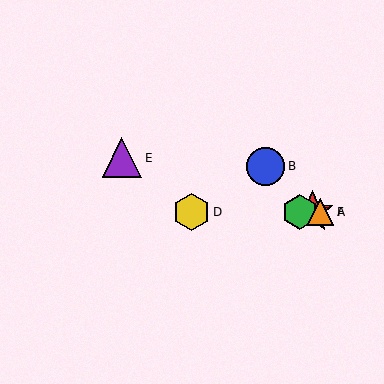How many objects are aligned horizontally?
4 objects (A, C, D, F) are aligned horizontally.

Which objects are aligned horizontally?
Objects A, C, D, F are aligned horizontally.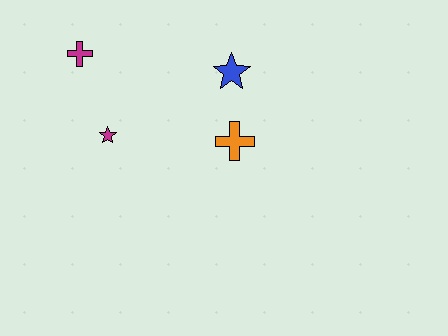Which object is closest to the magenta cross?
The magenta star is closest to the magenta cross.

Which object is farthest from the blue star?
The magenta cross is farthest from the blue star.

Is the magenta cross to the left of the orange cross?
Yes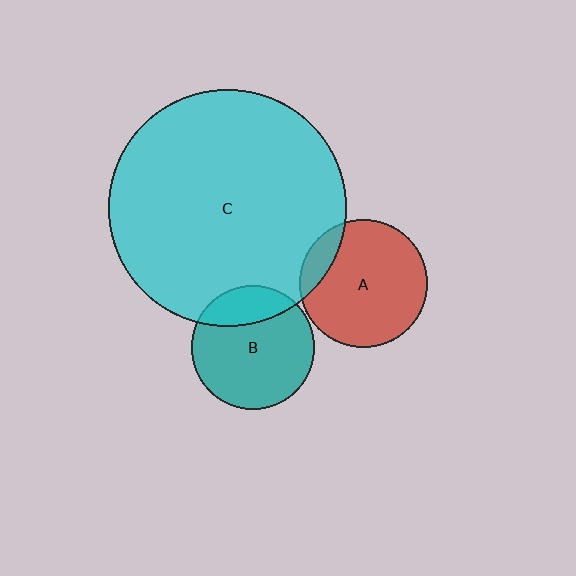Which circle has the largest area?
Circle C (cyan).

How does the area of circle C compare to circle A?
Approximately 3.4 times.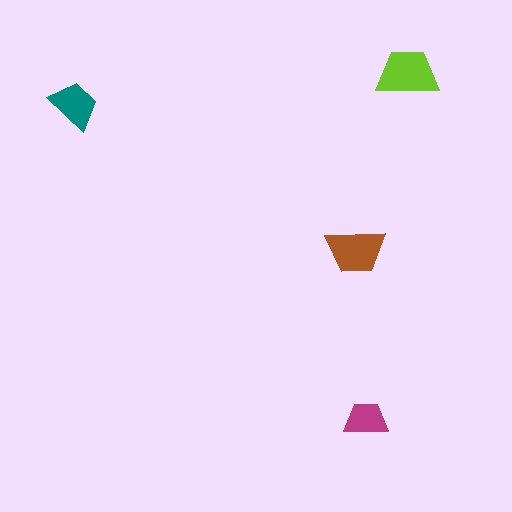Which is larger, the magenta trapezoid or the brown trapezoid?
The brown one.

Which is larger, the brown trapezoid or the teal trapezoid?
The brown one.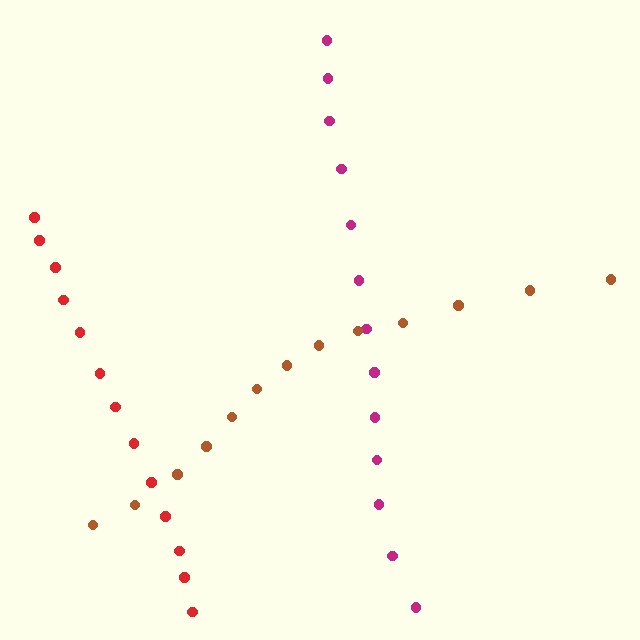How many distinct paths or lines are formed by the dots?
There are 3 distinct paths.